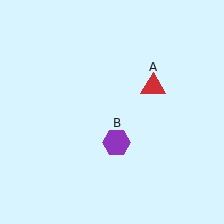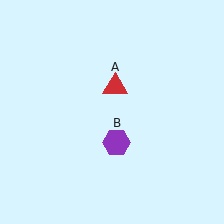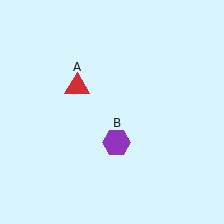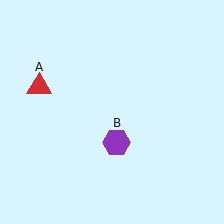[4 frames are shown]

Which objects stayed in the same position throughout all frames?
Purple hexagon (object B) remained stationary.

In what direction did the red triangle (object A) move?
The red triangle (object A) moved left.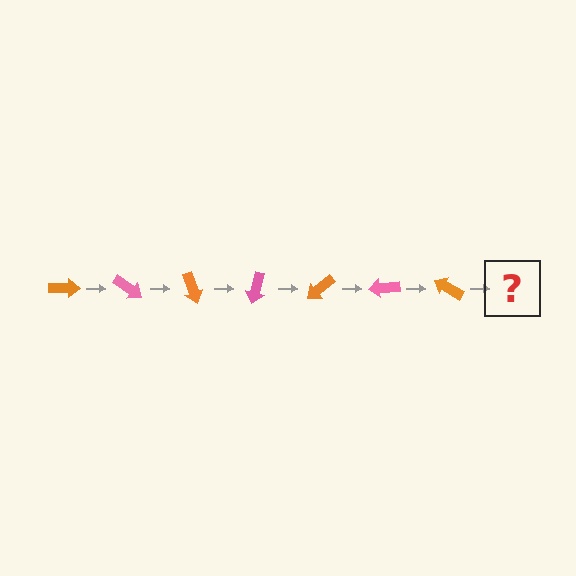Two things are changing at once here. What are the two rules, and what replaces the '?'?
The two rules are that it rotates 35 degrees each step and the color cycles through orange and pink. The '?' should be a pink arrow, rotated 245 degrees from the start.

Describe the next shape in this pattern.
It should be a pink arrow, rotated 245 degrees from the start.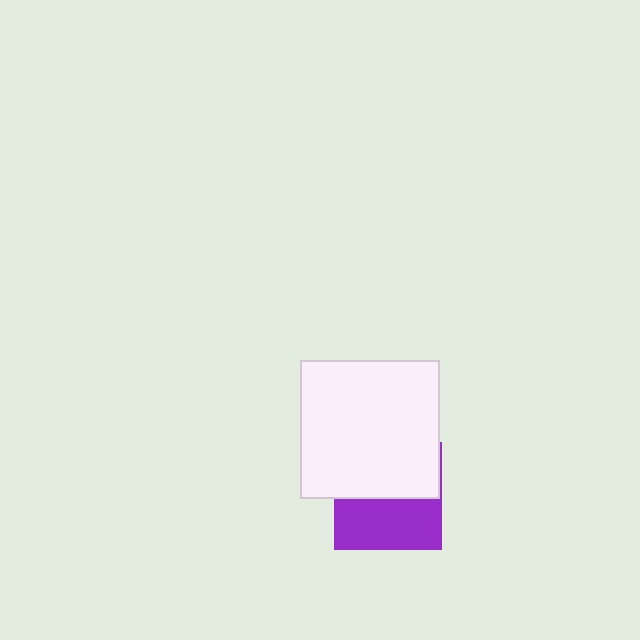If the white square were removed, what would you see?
You would see the complete purple square.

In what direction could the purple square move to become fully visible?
The purple square could move down. That would shift it out from behind the white square entirely.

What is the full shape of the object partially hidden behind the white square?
The partially hidden object is a purple square.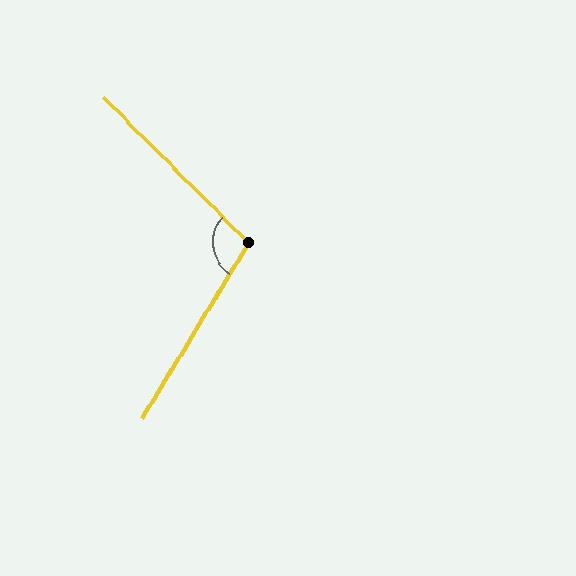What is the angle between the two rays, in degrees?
Approximately 104 degrees.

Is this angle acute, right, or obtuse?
It is obtuse.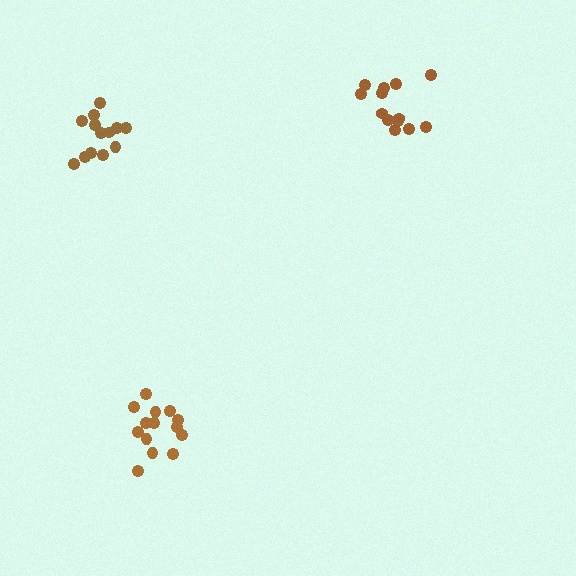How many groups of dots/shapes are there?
There are 3 groups.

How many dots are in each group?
Group 1: 14 dots, Group 2: 13 dots, Group 3: 13 dots (40 total).